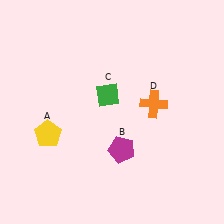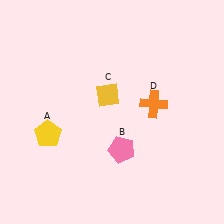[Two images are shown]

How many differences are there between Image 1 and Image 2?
There are 2 differences between the two images.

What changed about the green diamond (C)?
In Image 1, C is green. In Image 2, it changed to yellow.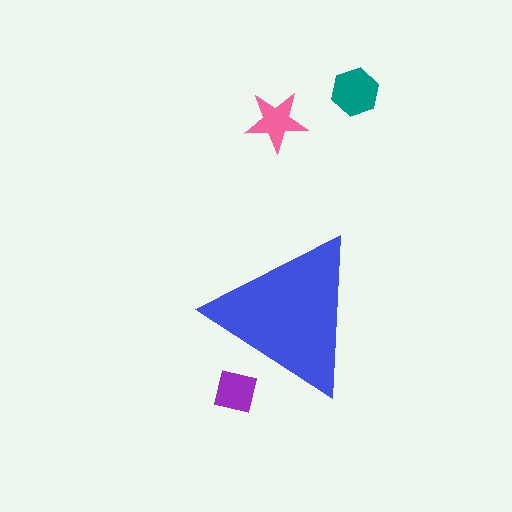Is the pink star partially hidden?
No, the pink star is fully visible.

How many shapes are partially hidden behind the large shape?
1 shape is partially hidden.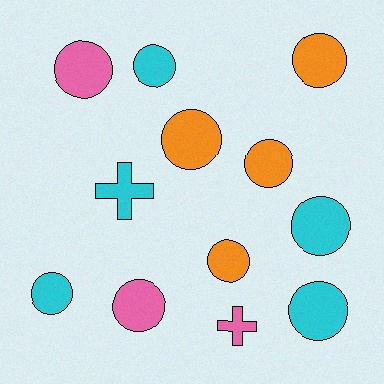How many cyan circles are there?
There are 4 cyan circles.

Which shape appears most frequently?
Circle, with 10 objects.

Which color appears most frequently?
Cyan, with 5 objects.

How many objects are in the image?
There are 12 objects.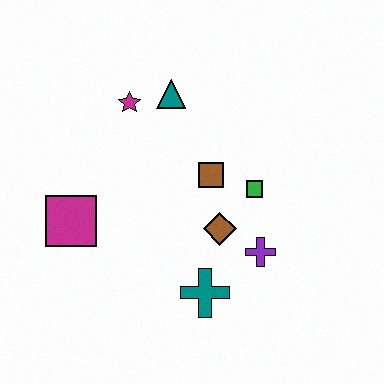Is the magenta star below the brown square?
No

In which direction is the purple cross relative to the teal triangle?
The purple cross is below the teal triangle.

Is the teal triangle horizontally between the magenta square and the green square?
Yes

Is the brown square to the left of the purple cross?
Yes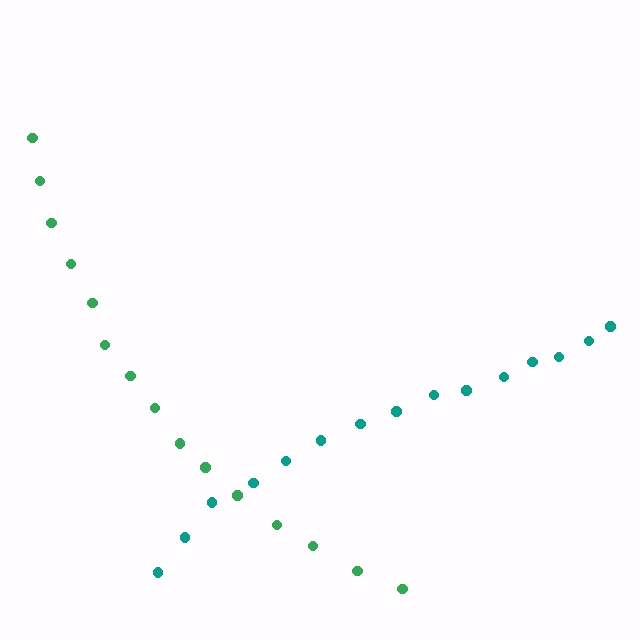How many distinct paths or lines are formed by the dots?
There are 2 distinct paths.